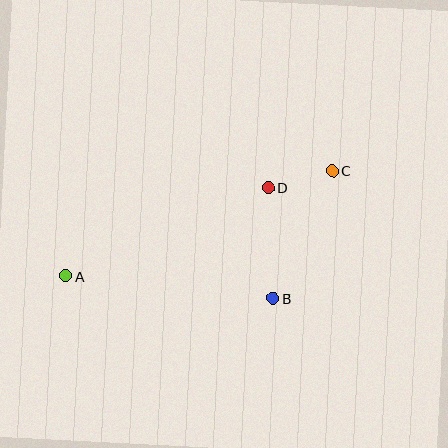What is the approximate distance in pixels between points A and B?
The distance between A and B is approximately 209 pixels.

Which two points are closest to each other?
Points C and D are closest to each other.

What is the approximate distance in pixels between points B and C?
The distance between B and C is approximately 141 pixels.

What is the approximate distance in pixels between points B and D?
The distance between B and D is approximately 111 pixels.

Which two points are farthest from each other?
Points A and C are farthest from each other.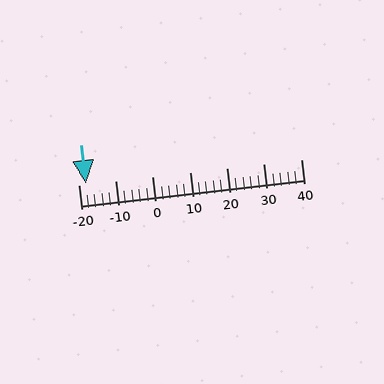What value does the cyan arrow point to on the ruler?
The cyan arrow points to approximately -18.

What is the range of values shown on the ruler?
The ruler shows values from -20 to 40.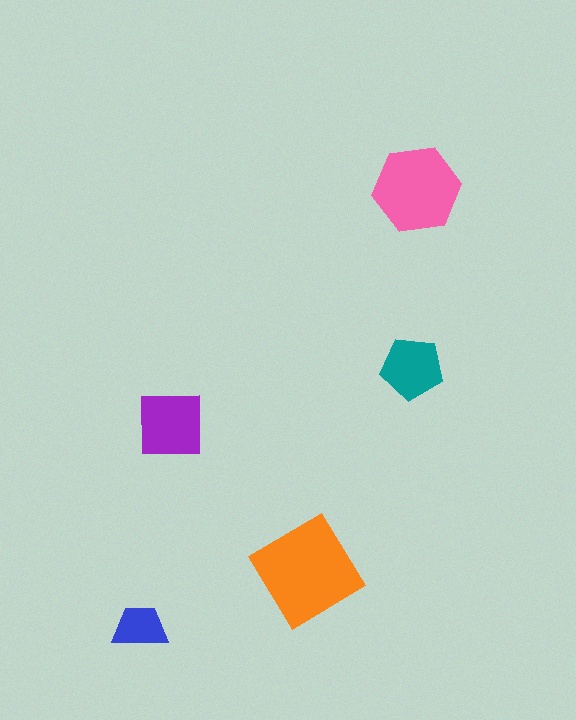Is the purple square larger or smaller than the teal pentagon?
Larger.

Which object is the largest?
The orange diamond.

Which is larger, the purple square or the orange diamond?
The orange diamond.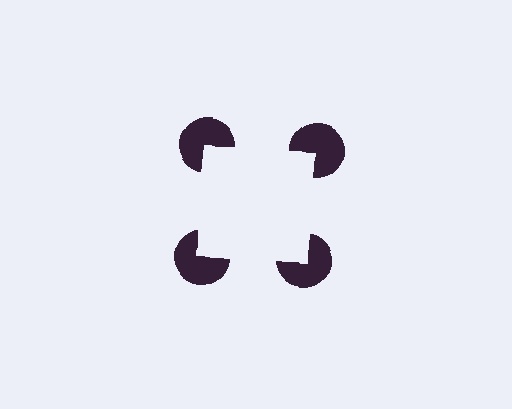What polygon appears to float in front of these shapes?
An illusory square — its edges are inferred from the aligned wedge cuts in the pac-man discs, not physically drawn.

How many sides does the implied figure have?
4 sides.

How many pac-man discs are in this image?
There are 4 — one at each vertex of the illusory square.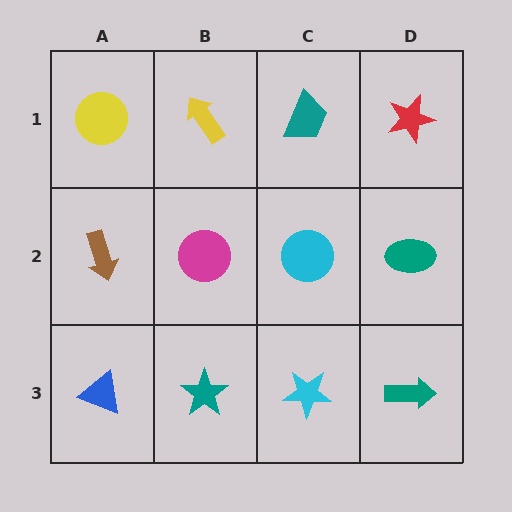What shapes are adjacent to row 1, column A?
A brown arrow (row 2, column A), a yellow arrow (row 1, column B).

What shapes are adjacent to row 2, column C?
A teal trapezoid (row 1, column C), a cyan star (row 3, column C), a magenta circle (row 2, column B), a teal ellipse (row 2, column D).